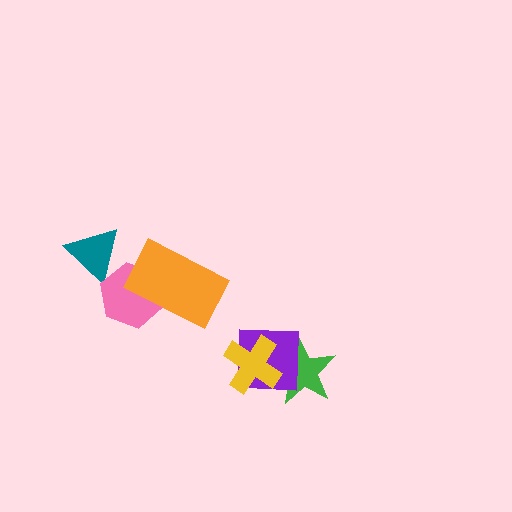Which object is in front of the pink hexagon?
The orange rectangle is in front of the pink hexagon.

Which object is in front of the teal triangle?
The pink hexagon is in front of the teal triangle.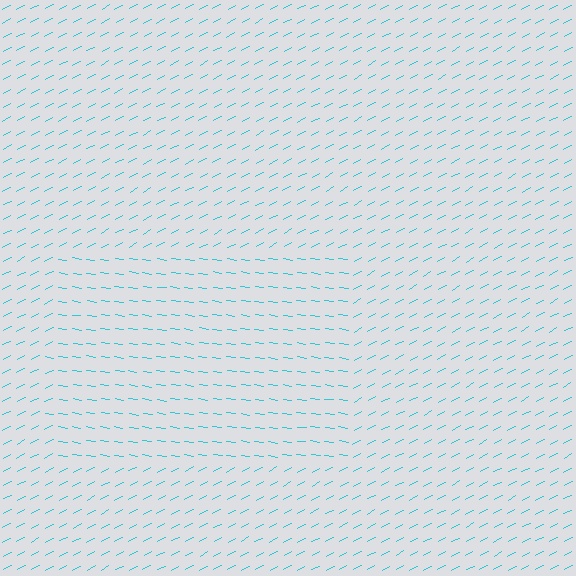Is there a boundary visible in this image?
Yes, there is a texture boundary formed by a change in line orientation.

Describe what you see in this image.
The image is filled with small cyan line segments. A rectangle region in the image has lines oriented differently from the surrounding lines, creating a visible texture boundary.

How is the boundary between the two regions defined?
The boundary is defined purely by a change in line orientation (approximately 36 degrees difference). All lines are the same color and thickness.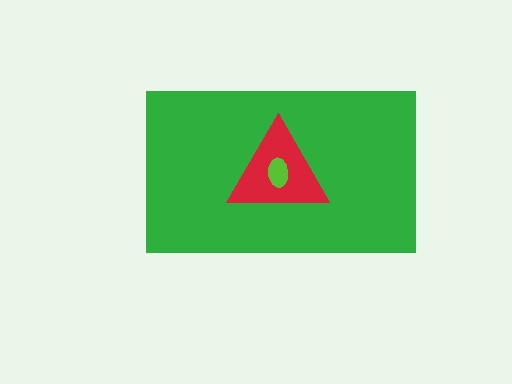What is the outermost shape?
The green rectangle.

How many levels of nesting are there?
3.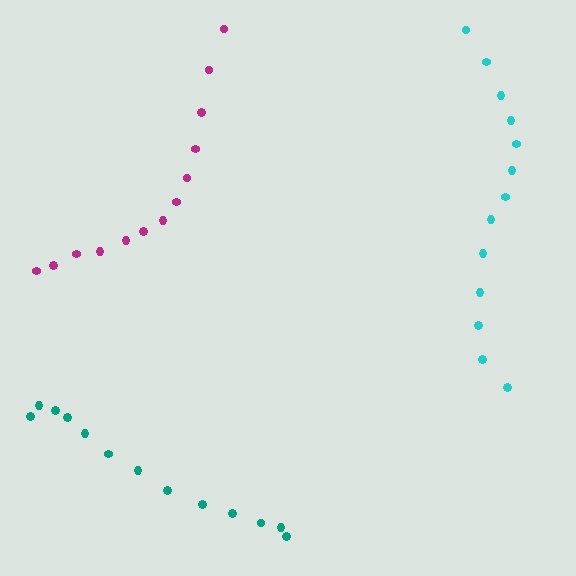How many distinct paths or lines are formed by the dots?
There are 3 distinct paths.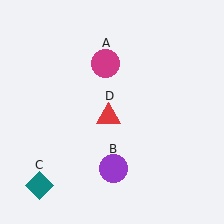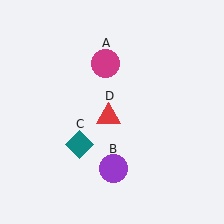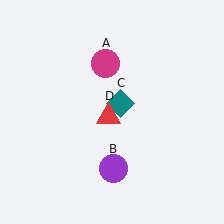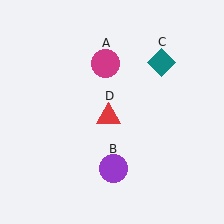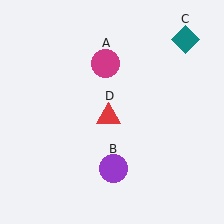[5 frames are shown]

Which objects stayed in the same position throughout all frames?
Magenta circle (object A) and purple circle (object B) and red triangle (object D) remained stationary.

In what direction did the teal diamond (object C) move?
The teal diamond (object C) moved up and to the right.